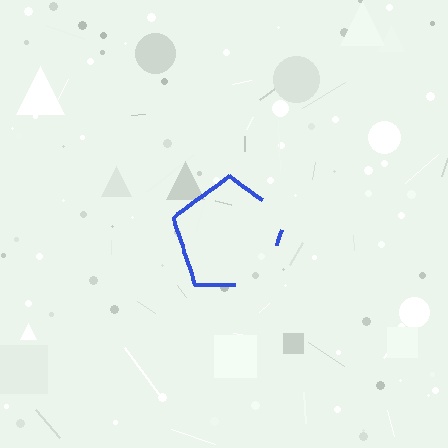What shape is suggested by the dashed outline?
The dashed outline suggests a pentagon.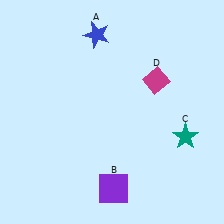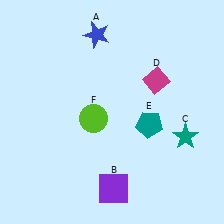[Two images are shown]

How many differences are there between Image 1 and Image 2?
There are 2 differences between the two images.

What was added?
A teal pentagon (E), a lime circle (F) were added in Image 2.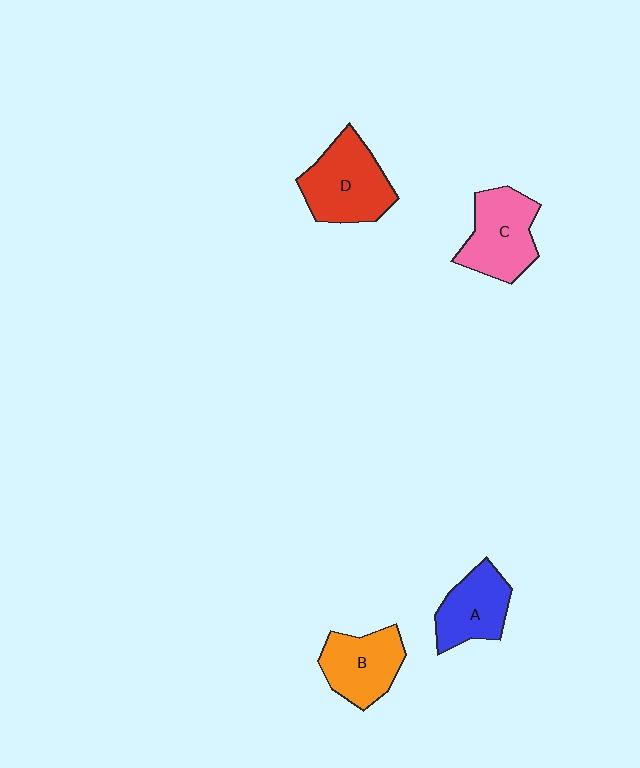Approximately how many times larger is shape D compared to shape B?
Approximately 1.2 times.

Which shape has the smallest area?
Shape A (blue).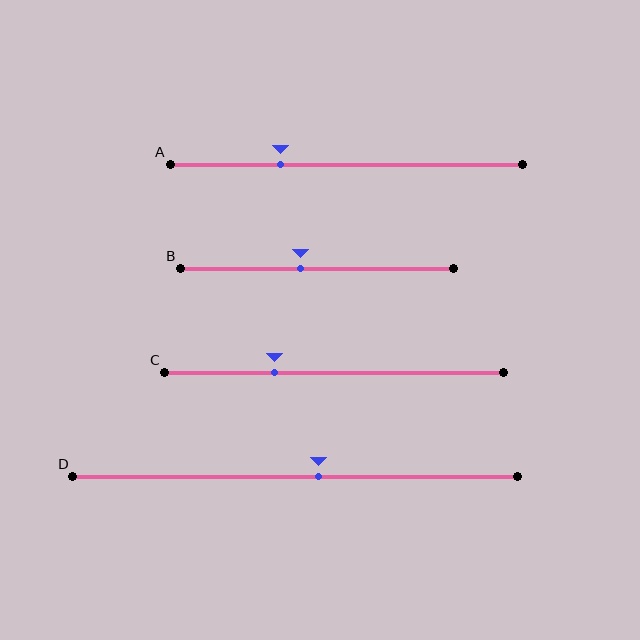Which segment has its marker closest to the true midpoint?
Segment D has its marker closest to the true midpoint.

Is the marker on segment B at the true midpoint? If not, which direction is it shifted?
No, the marker on segment B is shifted to the left by about 6% of the segment length.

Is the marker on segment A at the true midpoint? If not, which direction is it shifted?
No, the marker on segment A is shifted to the left by about 19% of the segment length.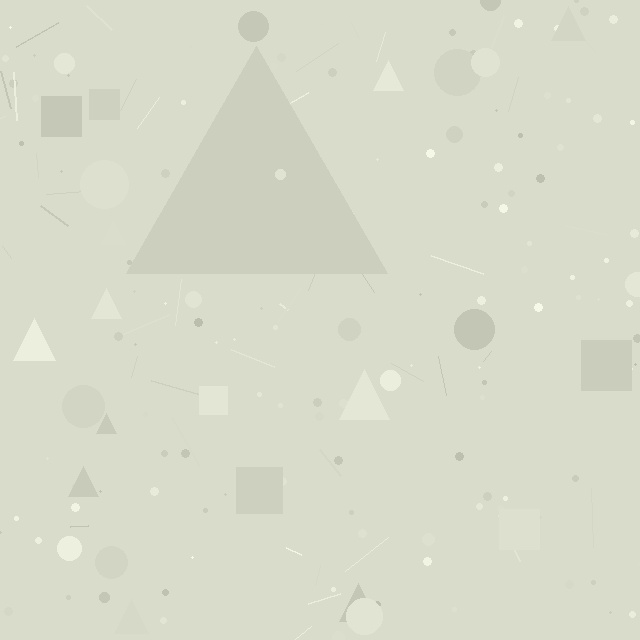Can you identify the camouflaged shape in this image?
The camouflaged shape is a triangle.